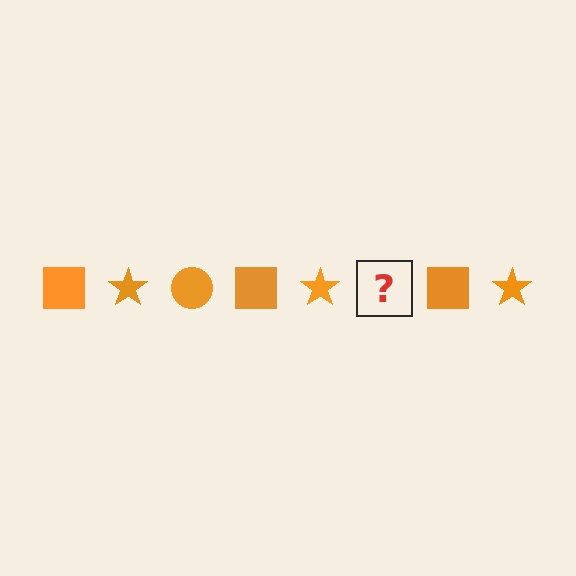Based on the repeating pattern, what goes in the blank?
The blank should be an orange circle.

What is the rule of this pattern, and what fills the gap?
The rule is that the pattern cycles through square, star, circle shapes in orange. The gap should be filled with an orange circle.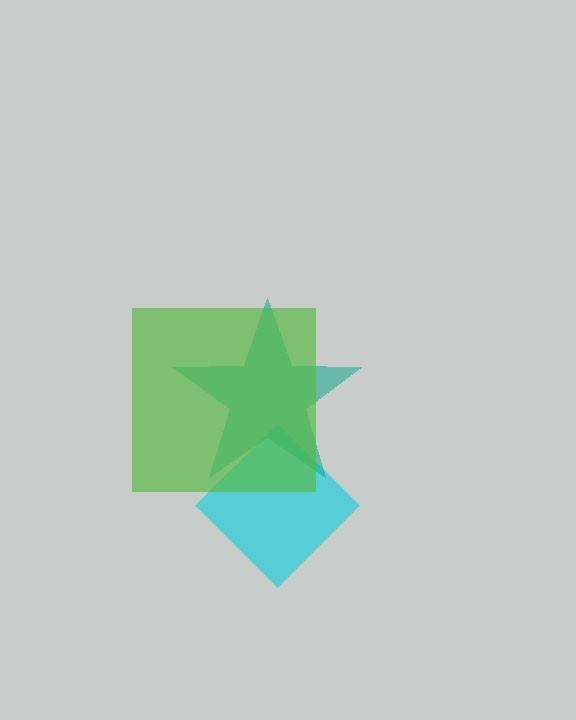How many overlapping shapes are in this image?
There are 3 overlapping shapes in the image.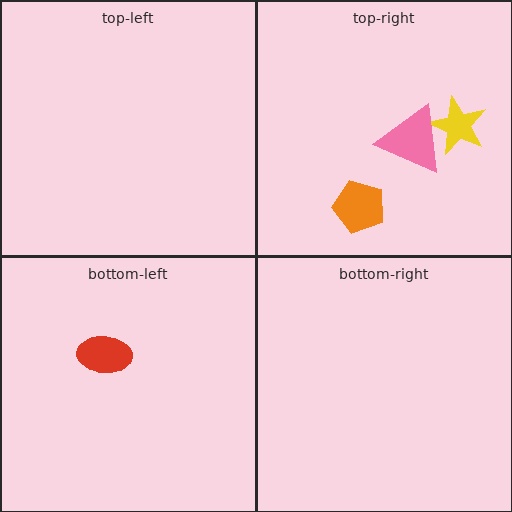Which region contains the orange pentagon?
The top-right region.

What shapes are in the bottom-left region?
The red ellipse.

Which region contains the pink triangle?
The top-right region.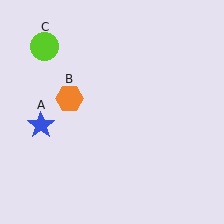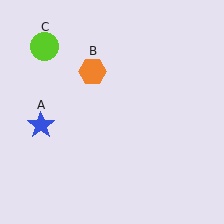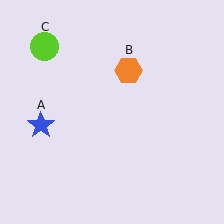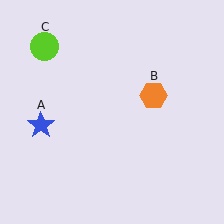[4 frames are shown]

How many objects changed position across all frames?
1 object changed position: orange hexagon (object B).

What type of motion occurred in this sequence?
The orange hexagon (object B) rotated clockwise around the center of the scene.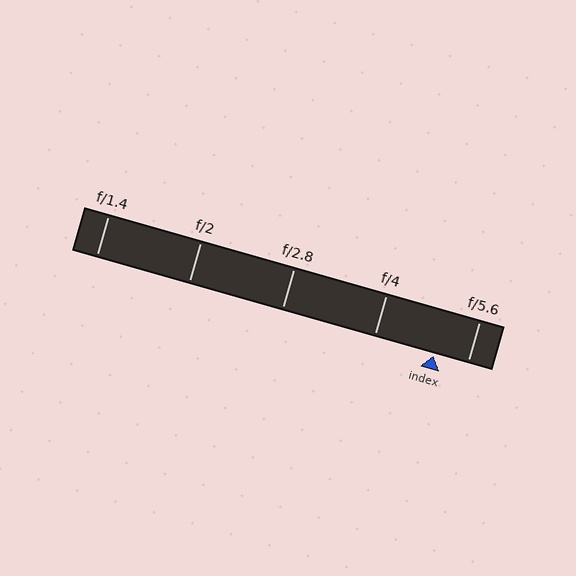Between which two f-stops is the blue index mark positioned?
The index mark is between f/4 and f/5.6.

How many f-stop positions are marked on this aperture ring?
There are 5 f-stop positions marked.